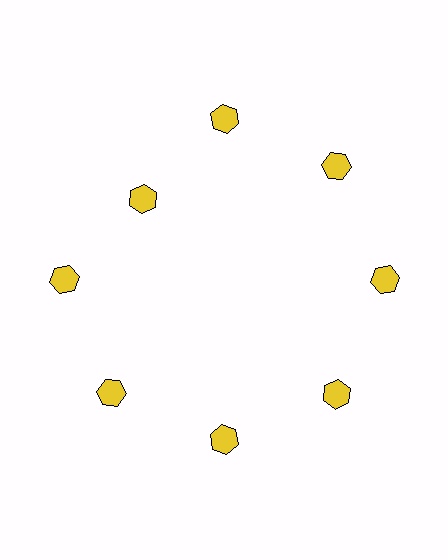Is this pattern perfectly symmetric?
No. The 8 yellow hexagons are arranged in a ring, but one element near the 10 o'clock position is pulled inward toward the center, breaking the 8-fold rotational symmetry.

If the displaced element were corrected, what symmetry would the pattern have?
It would have 8-fold rotational symmetry — the pattern would map onto itself every 45 degrees.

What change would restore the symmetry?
The symmetry would be restored by moving it outward, back onto the ring so that all 8 hexagons sit at equal angles and equal distance from the center.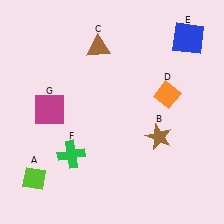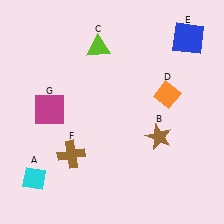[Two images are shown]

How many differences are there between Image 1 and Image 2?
There are 3 differences between the two images.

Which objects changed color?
A changed from lime to cyan. C changed from brown to lime. F changed from green to brown.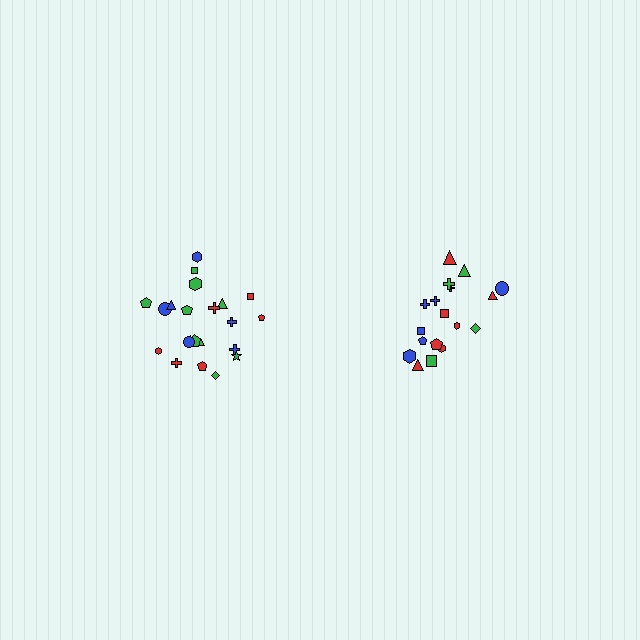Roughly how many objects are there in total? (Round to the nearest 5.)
Roughly 40 objects in total.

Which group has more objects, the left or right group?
The left group.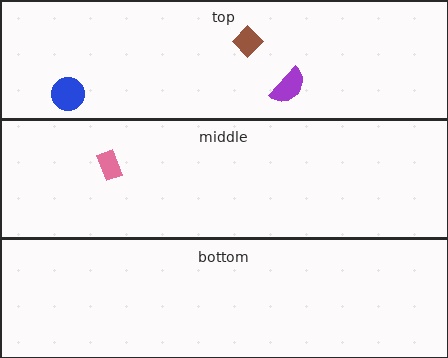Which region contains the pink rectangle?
The middle region.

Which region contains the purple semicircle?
The top region.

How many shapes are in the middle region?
1.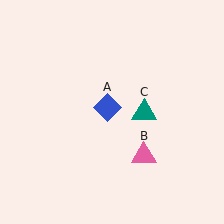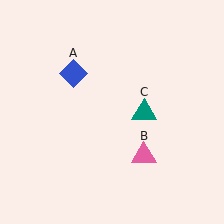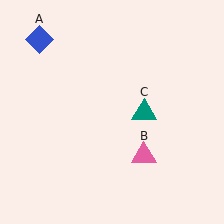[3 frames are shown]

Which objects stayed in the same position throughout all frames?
Pink triangle (object B) and teal triangle (object C) remained stationary.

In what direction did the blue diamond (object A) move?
The blue diamond (object A) moved up and to the left.